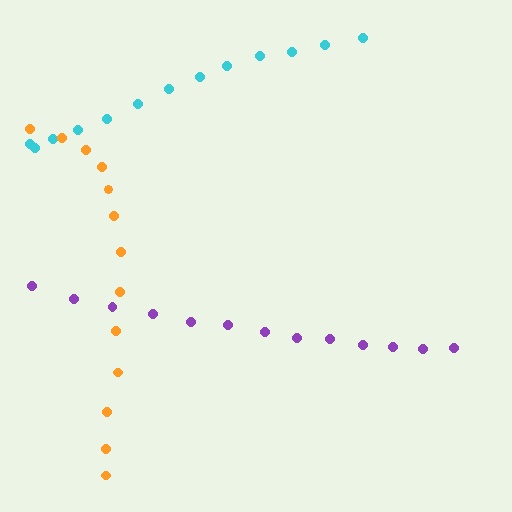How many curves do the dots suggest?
There are 3 distinct paths.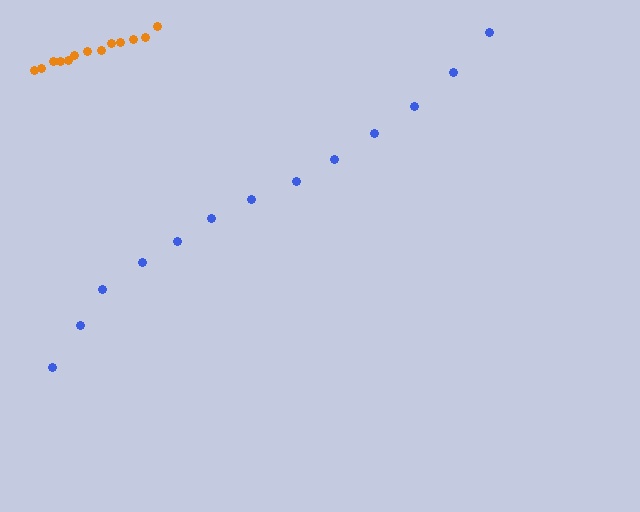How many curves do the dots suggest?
There are 2 distinct paths.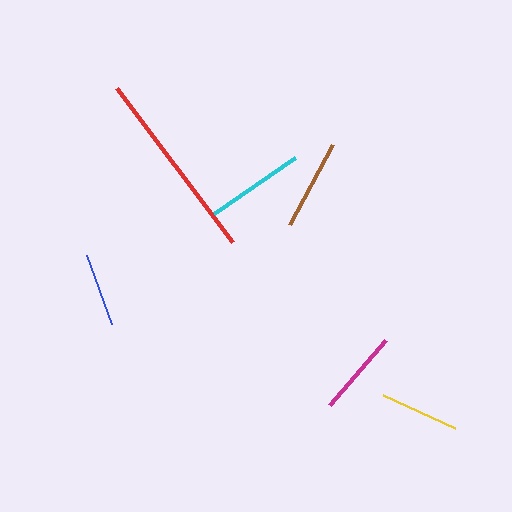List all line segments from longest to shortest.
From longest to shortest: red, cyan, brown, magenta, yellow, blue.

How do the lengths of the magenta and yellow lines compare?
The magenta and yellow lines are approximately the same length.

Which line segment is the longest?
The red line is the longest at approximately 193 pixels.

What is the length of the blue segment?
The blue segment is approximately 74 pixels long.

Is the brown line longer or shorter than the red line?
The red line is longer than the brown line.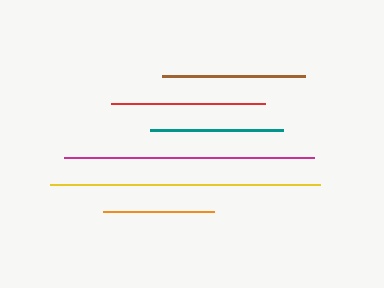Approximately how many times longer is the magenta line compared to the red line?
The magenta line is approximately 1.6 times the length of the red line.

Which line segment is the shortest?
The orange line is the shortest at approximately 110 pixels.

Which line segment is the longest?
The yellow line is the longest at approximately 269 pixels.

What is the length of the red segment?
The red segment is approximately 154 pixels long.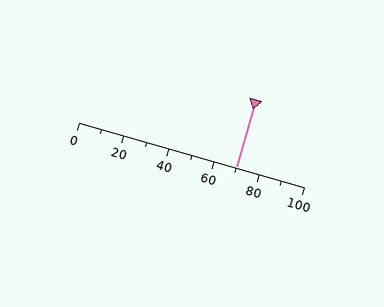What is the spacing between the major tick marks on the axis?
The major ticks are spaced 20 apart.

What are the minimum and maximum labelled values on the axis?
The axis runs from 0 to 100.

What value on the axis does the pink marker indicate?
The marker indicates approximately 70.